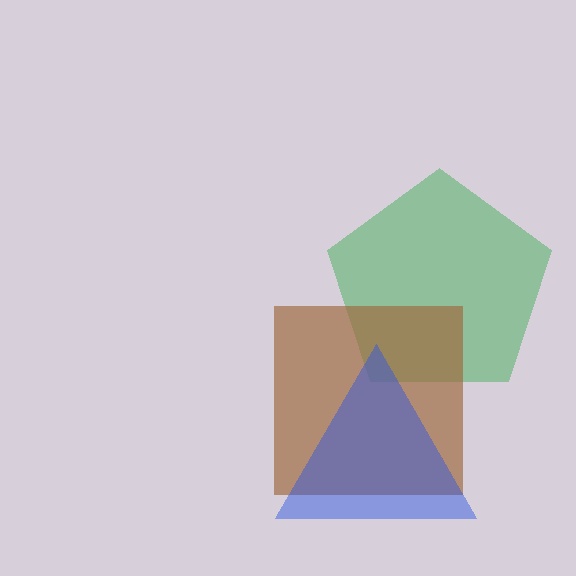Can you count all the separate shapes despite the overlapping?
Yes, there are 3 separate shapes.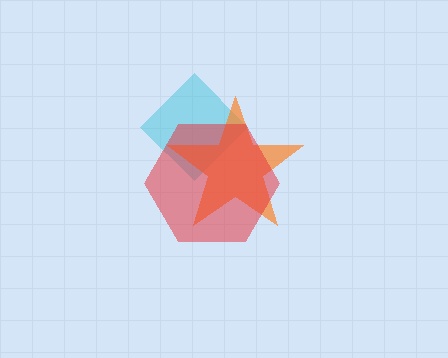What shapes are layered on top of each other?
The layered shapes are: a cyan diamond, an orange star, a red hexagon.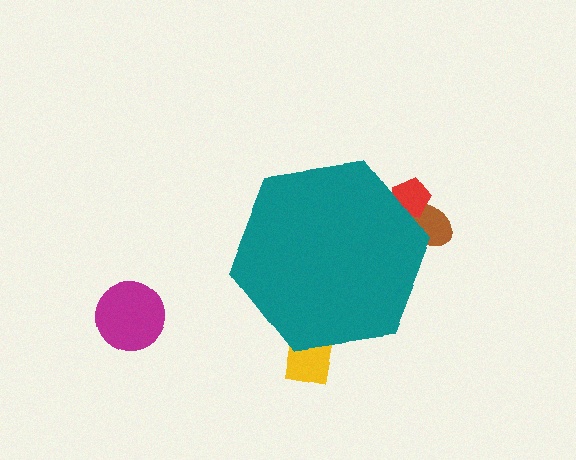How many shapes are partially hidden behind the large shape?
3 shapes are partially hidden.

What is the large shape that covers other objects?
A teal hexagon.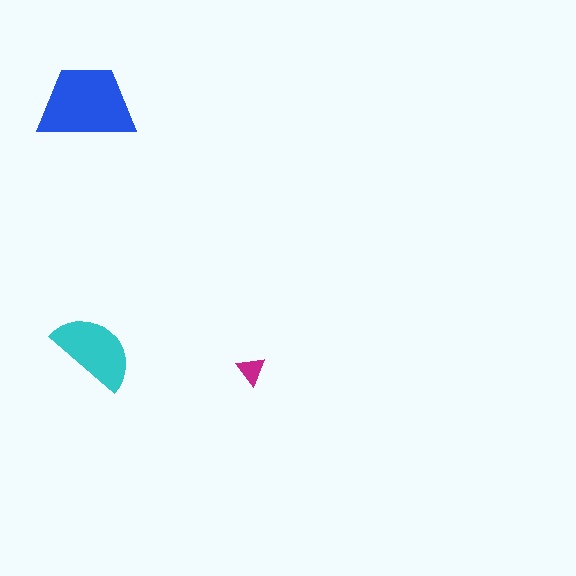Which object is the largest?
The blue trapezoid.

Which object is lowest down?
The magenta triangle is bottommost.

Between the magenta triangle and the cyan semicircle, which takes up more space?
The cyan semicircle.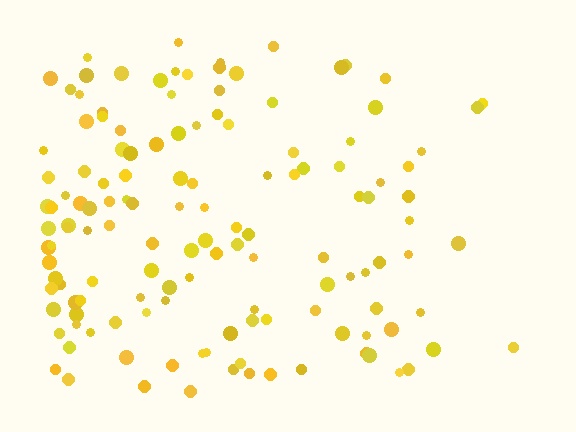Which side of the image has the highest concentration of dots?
The left.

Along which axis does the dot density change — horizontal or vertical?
Horizontal.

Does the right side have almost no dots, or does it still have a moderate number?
Still a moderate number, just noticeably fewer than the left.